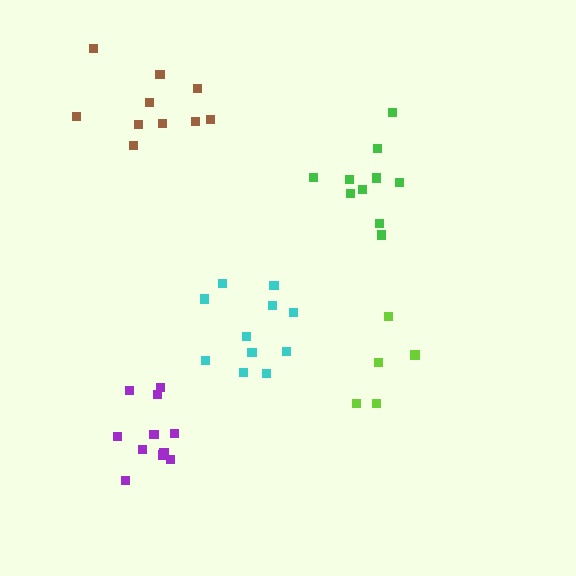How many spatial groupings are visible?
There are 5 spatial groupings.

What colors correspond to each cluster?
The clusters are colored: cyan, lime, purple, green, brown.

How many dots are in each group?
Group 1: 11 dots, Group 2: 5 dots, Group 3: 11 dots, Group 4: 10 dots, Group 5: 10 dots (47 total).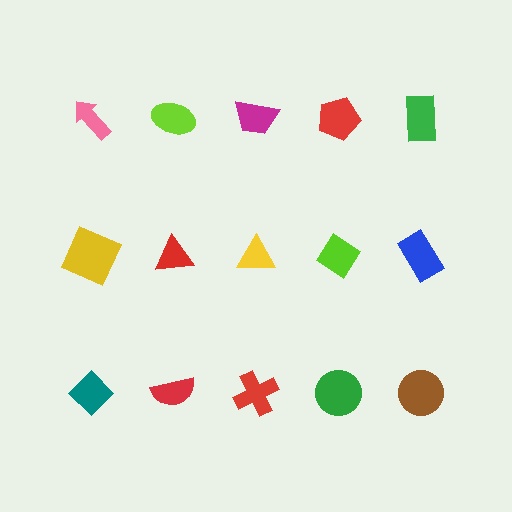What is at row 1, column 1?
A pink arrow.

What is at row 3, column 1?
A teal diamond.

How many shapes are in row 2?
5 shapes.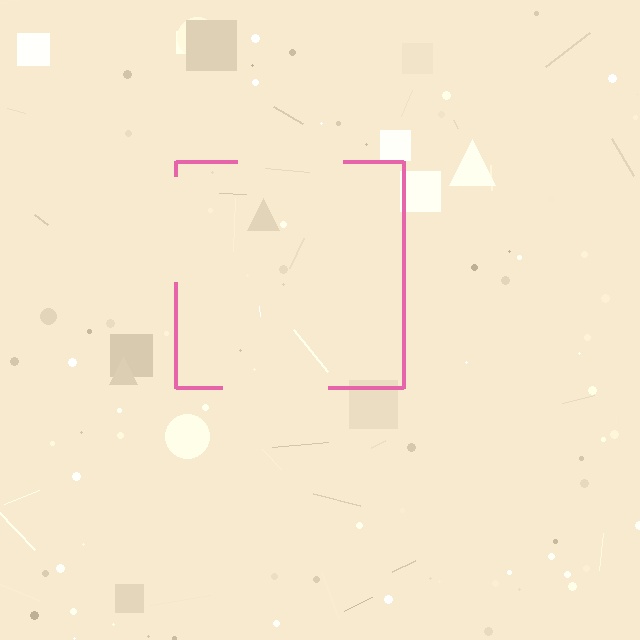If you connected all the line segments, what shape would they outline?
They would outline a square.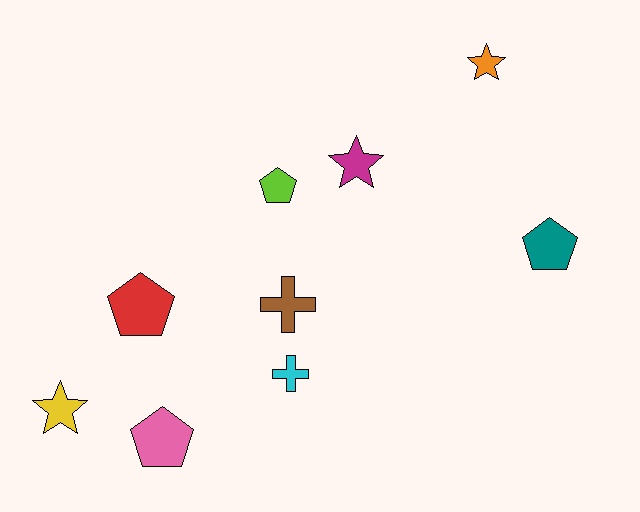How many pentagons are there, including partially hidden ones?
There are 4 pentagons.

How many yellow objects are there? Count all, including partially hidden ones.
There is 1 yellow object.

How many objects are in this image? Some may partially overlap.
There are 9 objects.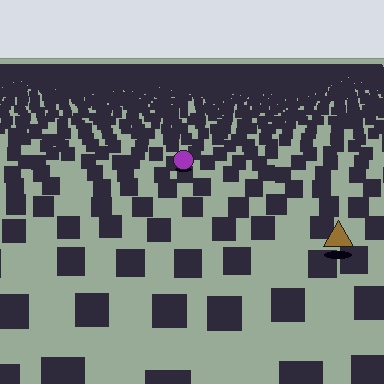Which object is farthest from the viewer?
The purple circle is farthest from the viewer. It appears smaller and the ground texture around it is denser.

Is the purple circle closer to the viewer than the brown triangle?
No. The brown triangle is closer — you can tell from the texture gradient: the ground texture is coarser near it.